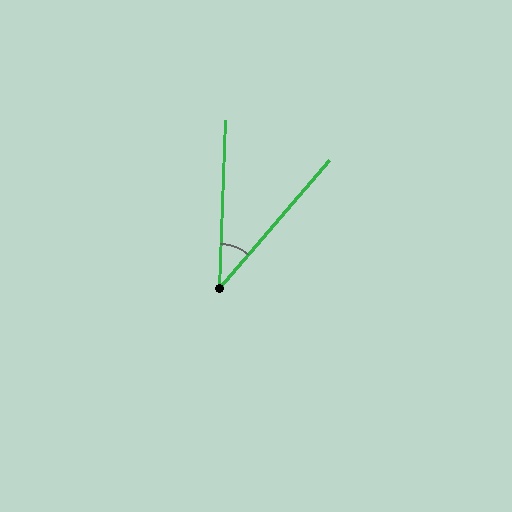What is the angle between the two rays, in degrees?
Approximately 38 degrees.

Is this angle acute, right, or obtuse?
It is acute.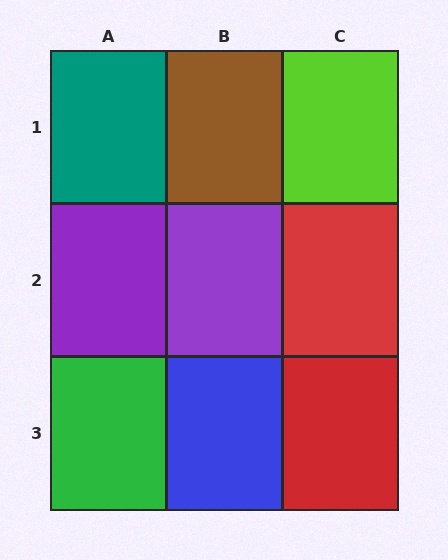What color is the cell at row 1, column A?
Teal.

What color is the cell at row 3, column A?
Green.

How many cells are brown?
1 cell is brown.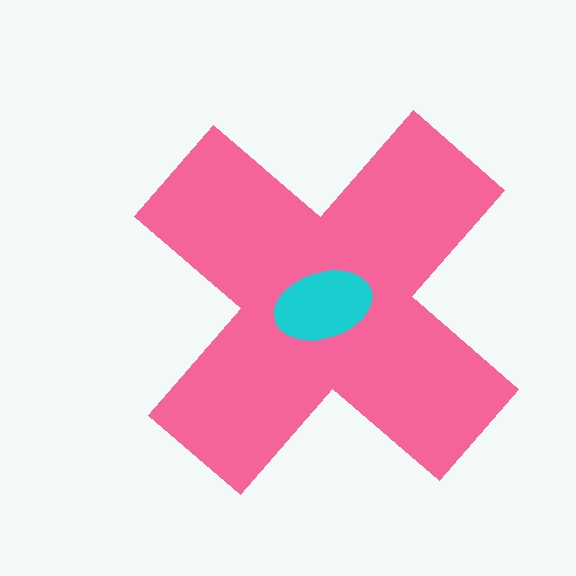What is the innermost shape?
The cyan ellipse.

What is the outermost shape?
The pink cross.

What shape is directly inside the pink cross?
The cyan ellipse.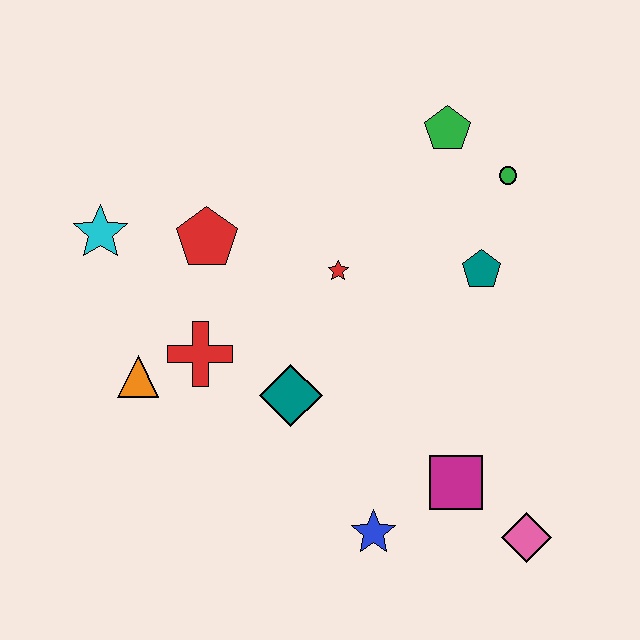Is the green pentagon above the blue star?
Yes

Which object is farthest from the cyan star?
The pink diamond is farthest from the cyan star.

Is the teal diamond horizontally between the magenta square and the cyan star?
Yes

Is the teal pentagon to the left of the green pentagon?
No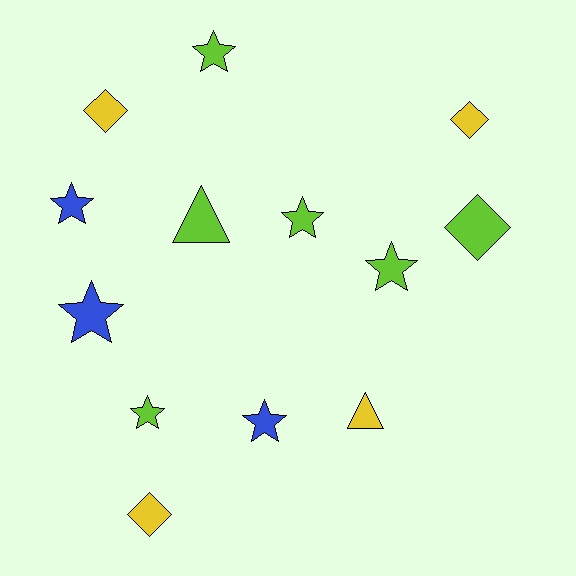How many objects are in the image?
There are 13 objects.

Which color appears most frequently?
Lime, with 6 objects.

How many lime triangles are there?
There is 1 lime triangle.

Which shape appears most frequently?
Star, with 7 objects.